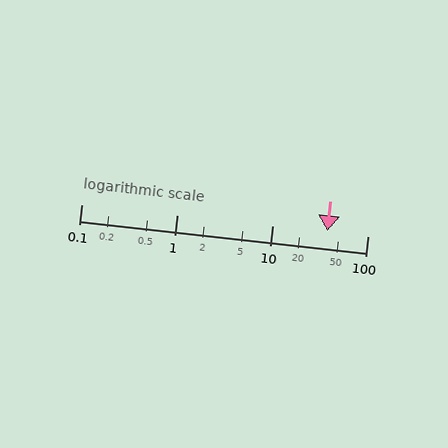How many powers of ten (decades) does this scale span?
The scale spans 3 decades, from 0.1 to 100.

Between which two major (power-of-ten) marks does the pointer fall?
The pointer is between 10 and 100.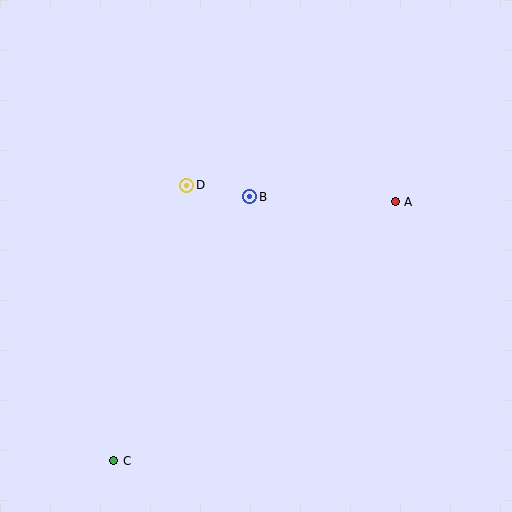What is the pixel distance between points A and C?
The distance between A and C is 382 pixels.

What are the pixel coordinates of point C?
Point C is at (114, 461).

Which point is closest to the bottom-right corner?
Point A is closest to the bottom-right corner.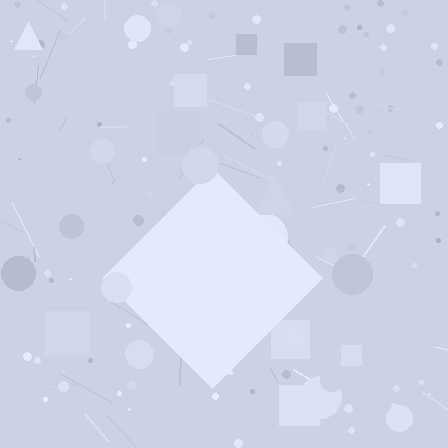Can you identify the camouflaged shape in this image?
The camouflaged shape is a diamond.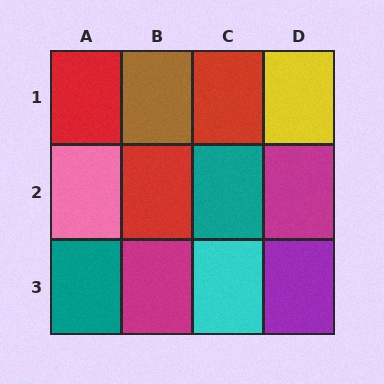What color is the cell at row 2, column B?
Red.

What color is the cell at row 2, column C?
Teal.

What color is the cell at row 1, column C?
Red.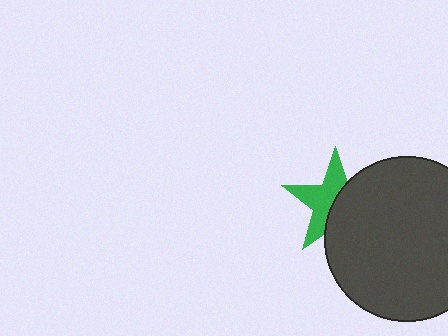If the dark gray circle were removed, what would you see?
You would see the complete green star.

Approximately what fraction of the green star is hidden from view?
Roughly 48% of the green star is hidden behind the dark gray circle.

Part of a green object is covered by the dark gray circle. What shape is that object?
It is a star.